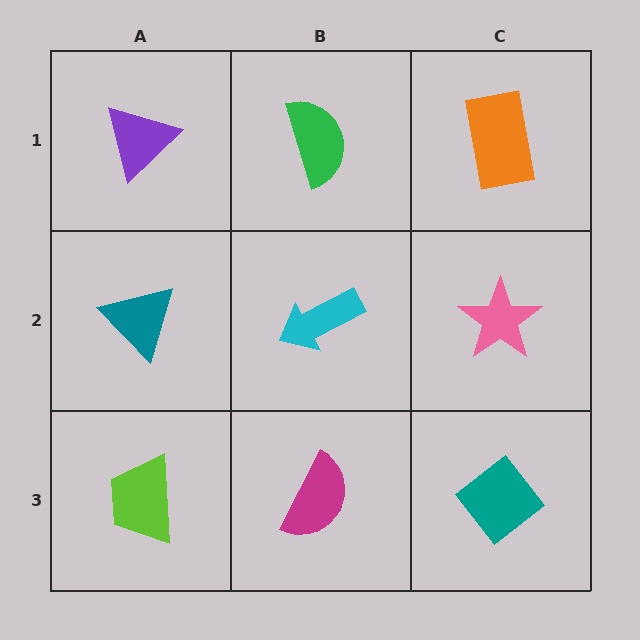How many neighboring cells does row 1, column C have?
2.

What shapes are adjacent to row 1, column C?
A pink star (row 2, column C), a green semicircle (row 1, column B).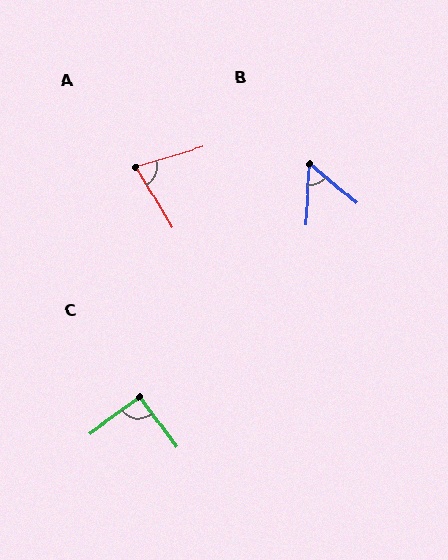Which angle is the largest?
C, at approximately 90 degrees.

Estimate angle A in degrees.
Approximately 76 degrees.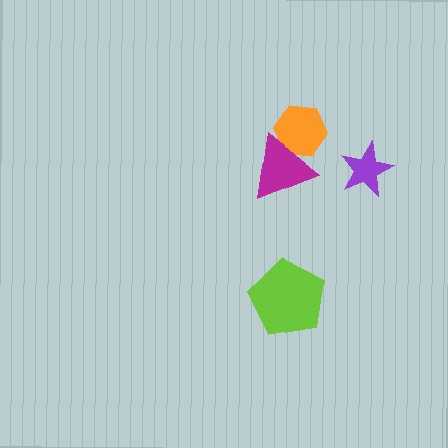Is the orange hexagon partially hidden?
Yes, it is partially covered by another shape.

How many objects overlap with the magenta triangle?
1 object overlaps with the magenta triangle.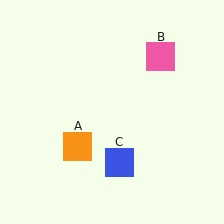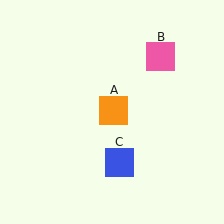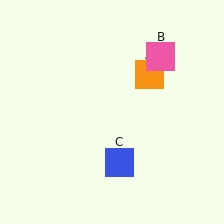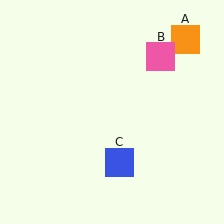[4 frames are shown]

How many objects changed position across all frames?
1 object changed position: orange square (object A).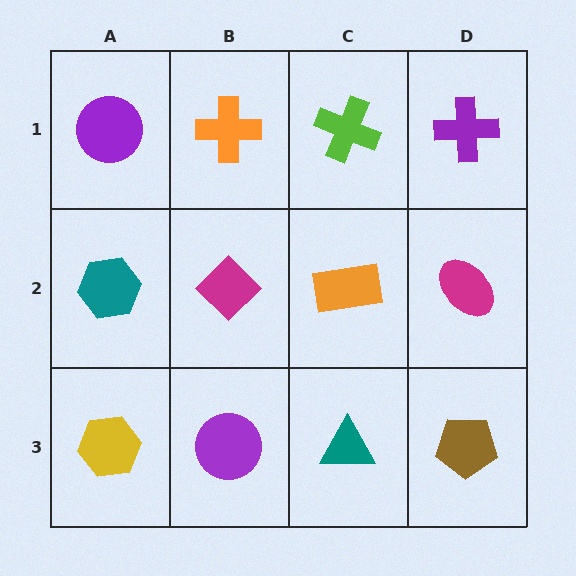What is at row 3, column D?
A brown pentagon.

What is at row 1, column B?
An orange cross.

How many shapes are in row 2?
4 shapes.